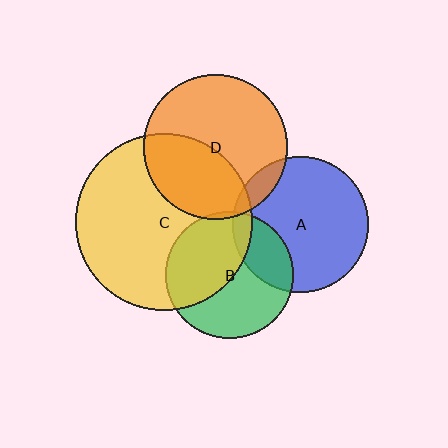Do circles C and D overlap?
Yes.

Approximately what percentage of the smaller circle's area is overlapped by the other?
Approximately 40%.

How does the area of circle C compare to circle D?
Approximately 1.5 times.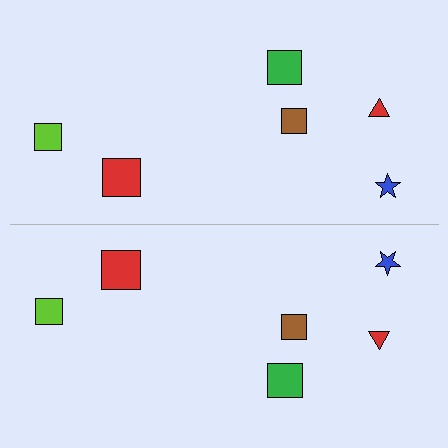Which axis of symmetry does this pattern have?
The pattern has a horizontal axis of symmetry running through the center of the image.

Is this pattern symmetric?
Yes, this pattern has bilateral (reflection) symmetry.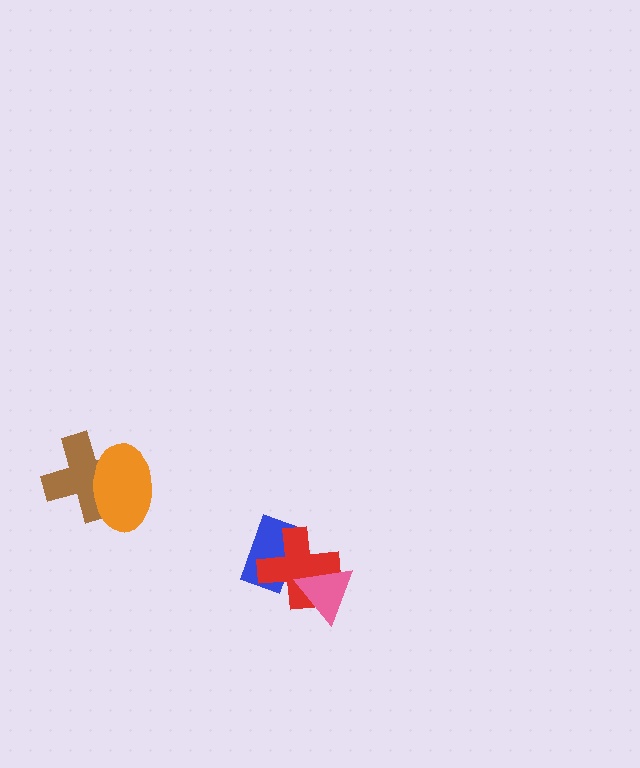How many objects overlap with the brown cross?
1 object overlaps with the brown cross.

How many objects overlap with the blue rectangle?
1 object overlaps with the blue rectangle.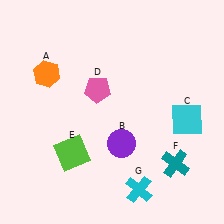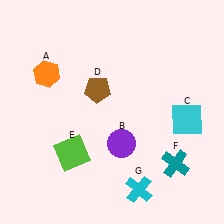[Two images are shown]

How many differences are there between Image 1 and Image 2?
There is 1 difference between the two images.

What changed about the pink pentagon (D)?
In Image 1, D is pink. In Image 2, it changed to brown.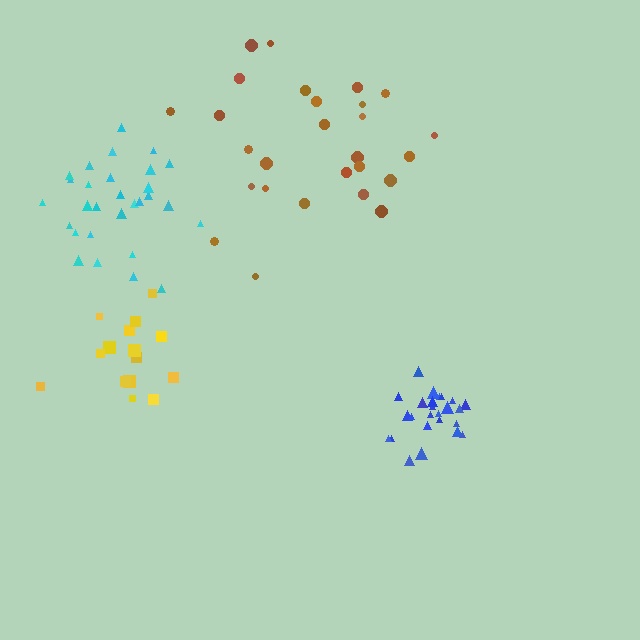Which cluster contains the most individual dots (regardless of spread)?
Cyan (29).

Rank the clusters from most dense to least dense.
blue, cyan, yellow, brown.